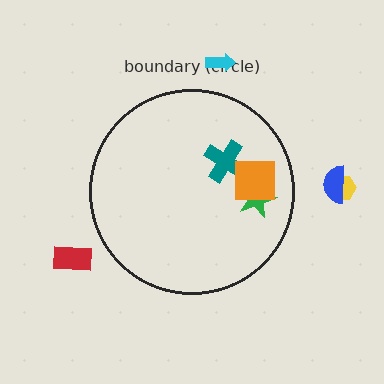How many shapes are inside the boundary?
3 inside, 4 outside.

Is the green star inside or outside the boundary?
Inside.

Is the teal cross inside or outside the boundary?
Inside.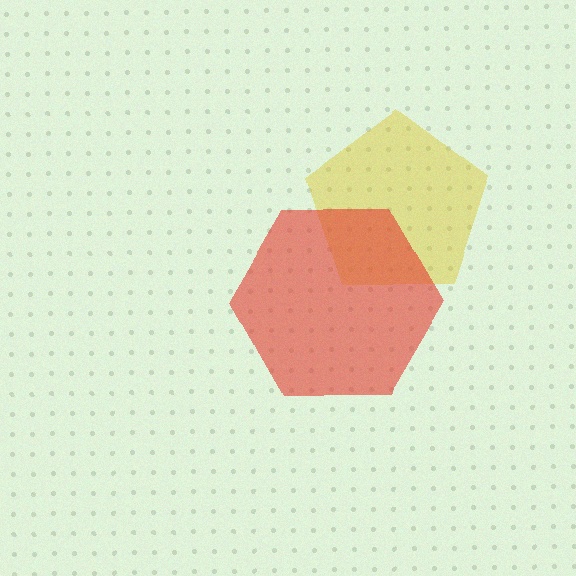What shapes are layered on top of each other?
The layered shapes are: a yellow pentagon, a red hexagon.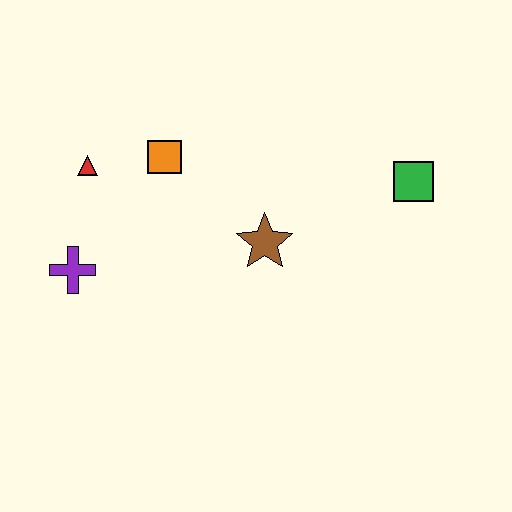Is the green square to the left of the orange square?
No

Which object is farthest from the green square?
The purple cross is farthest from the green square.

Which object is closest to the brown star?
The orange square is closest to the brown star.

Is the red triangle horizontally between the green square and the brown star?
No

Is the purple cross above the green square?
No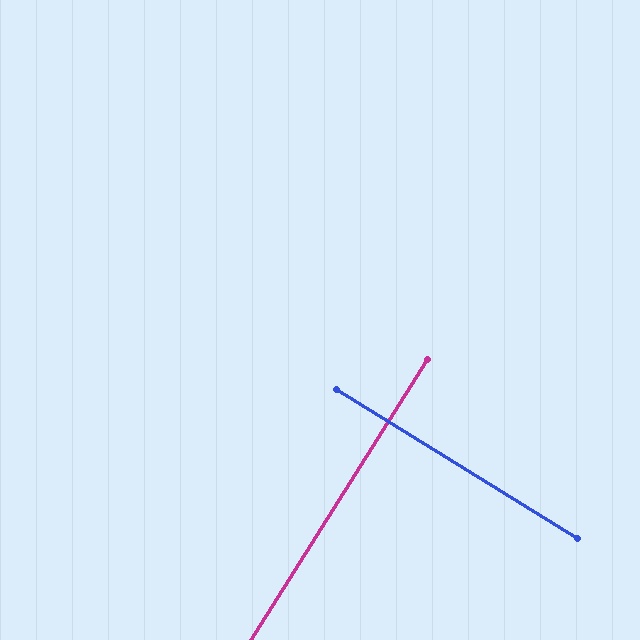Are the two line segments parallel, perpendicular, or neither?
Perpendicular — they meet at approximately 90°.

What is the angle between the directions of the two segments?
Approximately 90 degrees.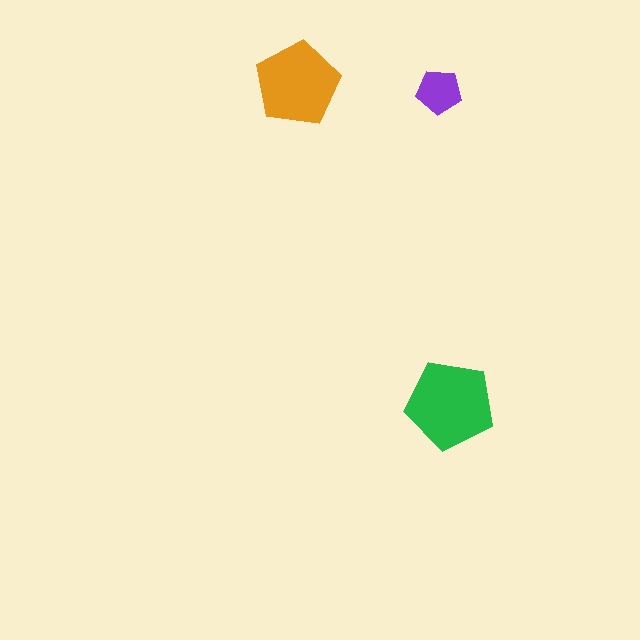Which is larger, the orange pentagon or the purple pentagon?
The orange one.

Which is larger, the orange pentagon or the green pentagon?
The green one.